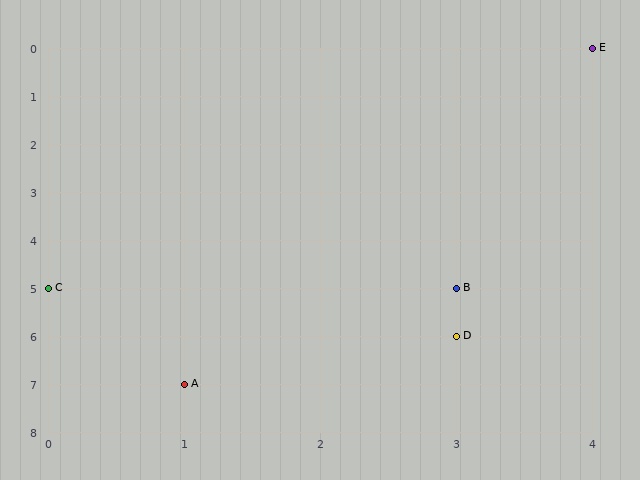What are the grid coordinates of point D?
Point D is at grid coordinates (3, 6).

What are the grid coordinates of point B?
Point B is at grid coordinates (3, 5).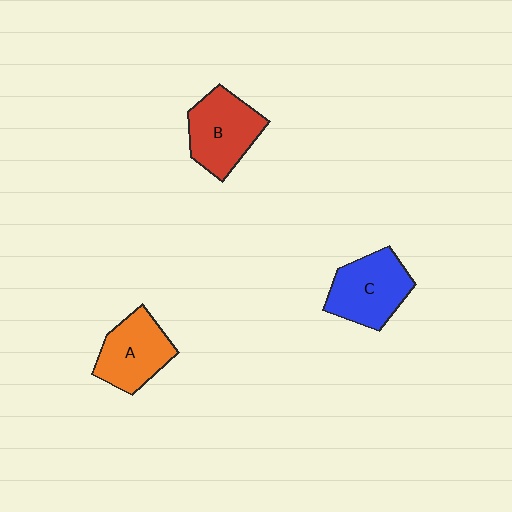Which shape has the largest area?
Shape C (blue).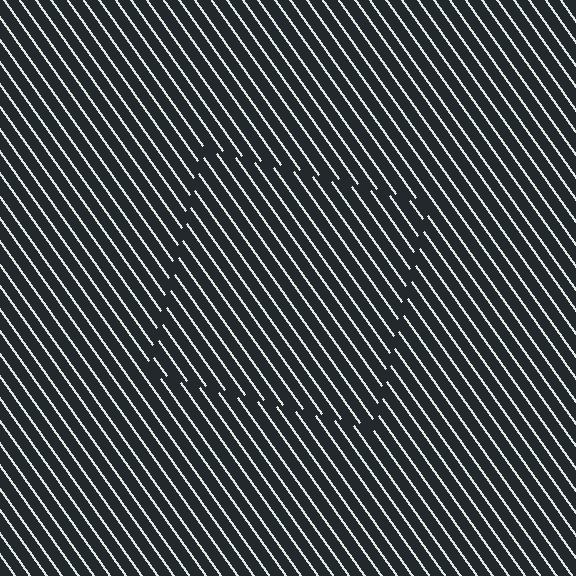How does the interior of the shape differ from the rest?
The interior of the shape contains the same grating, shifted by half a period — the contour is defined by the phase discontinuity where line-ends from the inner and outer gratings abut.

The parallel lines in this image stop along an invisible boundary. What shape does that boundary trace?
An illusory square. The interior of the shape contains the same grating, shifted by half a period — the contour is defined by the phase discontinuity where line-ends from the inner and outer gratings abut.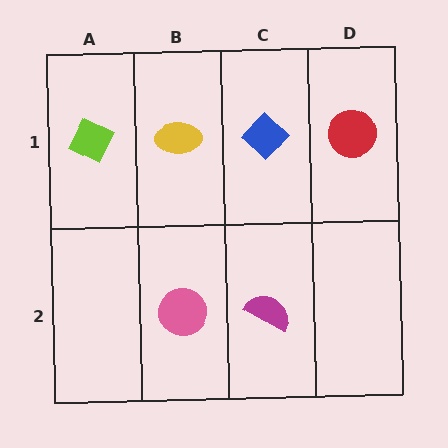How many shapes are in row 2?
2 shapes.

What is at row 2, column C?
A magenta semicircle.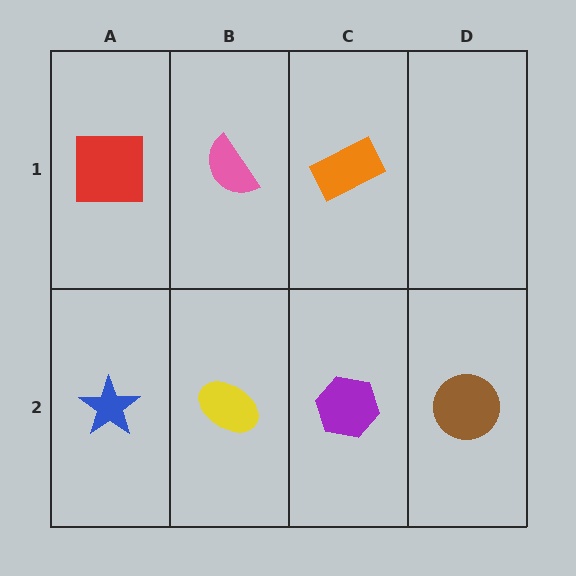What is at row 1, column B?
A pink semicircle.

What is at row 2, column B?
A yellow ellipse.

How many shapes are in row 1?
3 shapes.